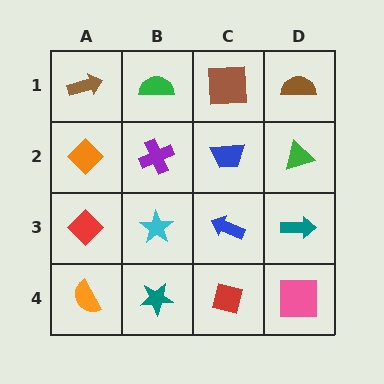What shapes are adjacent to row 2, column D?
A brown semicircle (row 1, column D), a teal arrow (row 3, column D), a blue trapezoid (row 2, column C).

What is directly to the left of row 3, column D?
A blue arrow.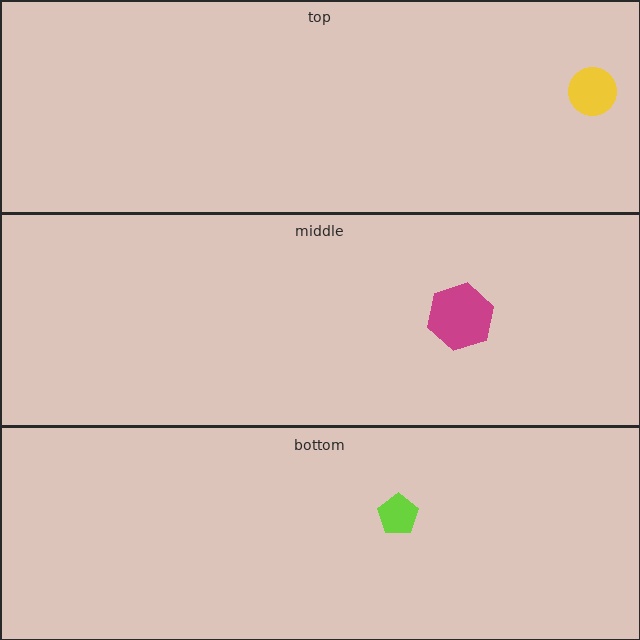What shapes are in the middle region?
The magenta hexagon.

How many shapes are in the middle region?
1.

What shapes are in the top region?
The yellow circle.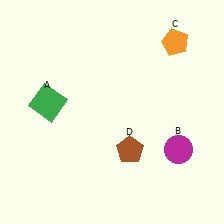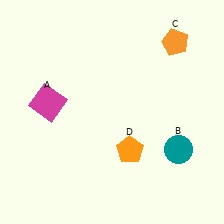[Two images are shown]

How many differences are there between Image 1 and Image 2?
There are 3 differences between the two images.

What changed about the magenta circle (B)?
In Image 1, B is magenta. In Image 2, it changed to teal.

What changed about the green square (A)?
In Image 1, A is green. In Image 2, it changed to magenta.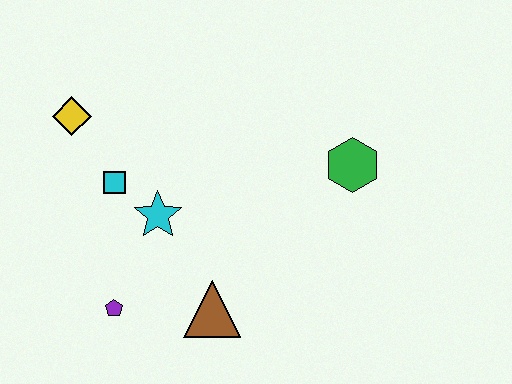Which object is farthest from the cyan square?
The green hexagon is farthest from the cyan square.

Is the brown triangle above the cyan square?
No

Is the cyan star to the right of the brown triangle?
No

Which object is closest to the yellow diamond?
The cyan square is closest to the yellow diamond.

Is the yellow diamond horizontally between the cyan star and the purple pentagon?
No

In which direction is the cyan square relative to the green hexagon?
The cyan square is to the left of the green hexagon.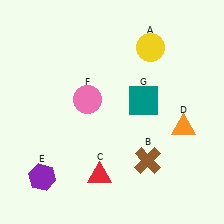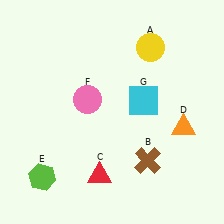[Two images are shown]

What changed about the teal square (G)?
In Image 1, G is teal. In Image 2, it changed to cyan.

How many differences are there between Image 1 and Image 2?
There are 2 differences between the two images.